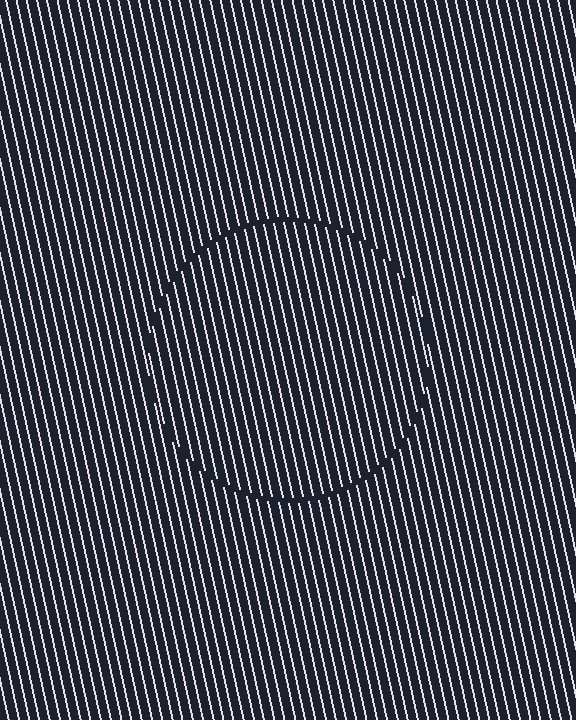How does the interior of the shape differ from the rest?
The interior of the shape contains the same grating, shifted by half a period — the contour is defined by the phase discontinuity where line-ends from the inner and outer gratings abut.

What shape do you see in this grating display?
An illusory circle. The interior of the shape contains the same grating, shifted by half a period — the contour is defined by the phase discontinuity where line-ends from the inner and outer gratings abut.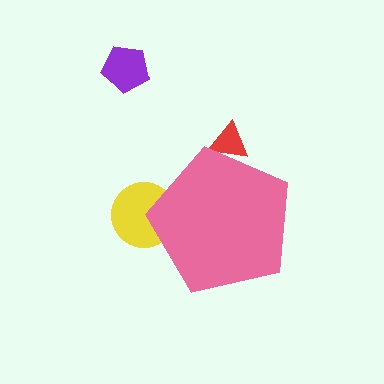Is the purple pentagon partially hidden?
No, the purple pentagon is fully visible.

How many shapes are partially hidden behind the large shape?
2 shapes are partially hidden.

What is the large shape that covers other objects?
A pink pentagon.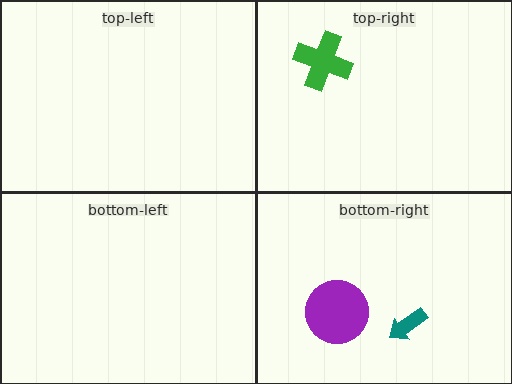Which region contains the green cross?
The top-right region.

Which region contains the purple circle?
The bottom-right region.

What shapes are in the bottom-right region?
The teal arrow, the purple circle.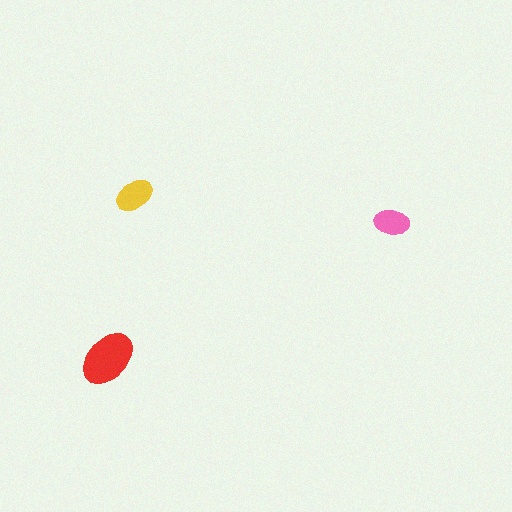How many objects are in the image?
There are 3 objects in the image.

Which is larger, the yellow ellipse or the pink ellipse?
The yellow one.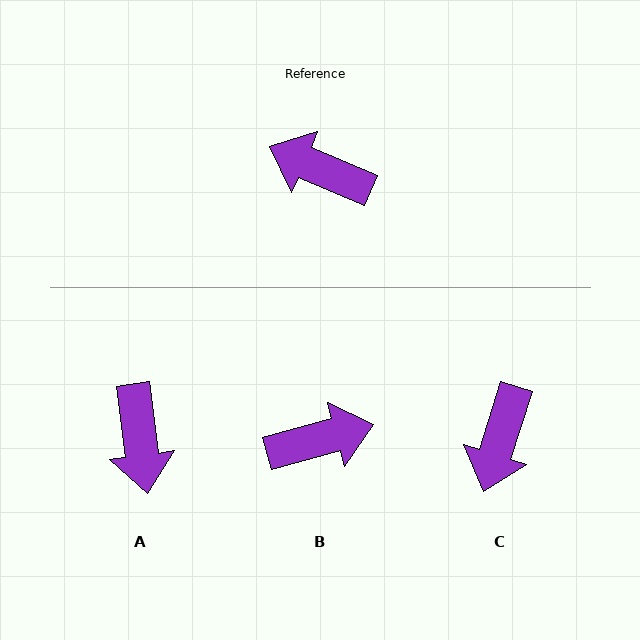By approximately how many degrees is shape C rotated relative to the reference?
Approximately 96 degrees counter-clockwise.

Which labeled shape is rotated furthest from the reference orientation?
B, about 141 degrees away.